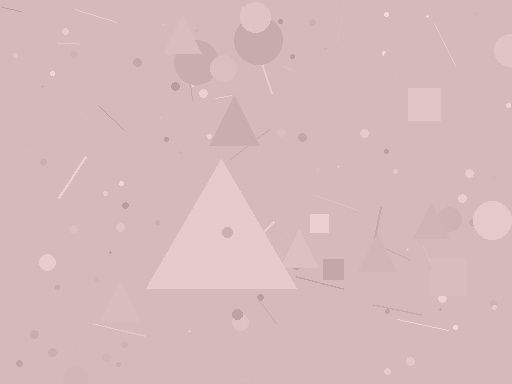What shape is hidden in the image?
A triangle is hidden in the image.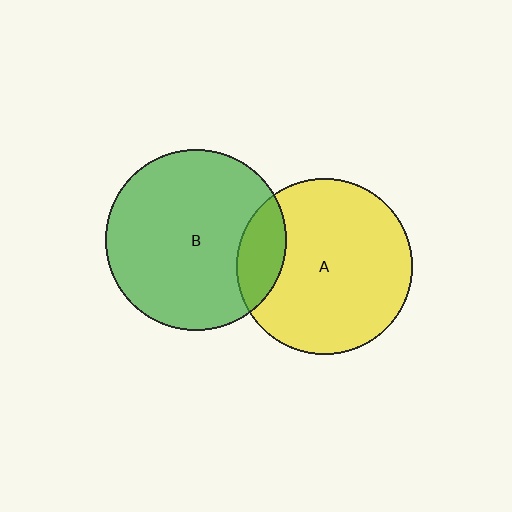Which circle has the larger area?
Circle B (green).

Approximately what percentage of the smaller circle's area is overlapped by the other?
Approximately 15%.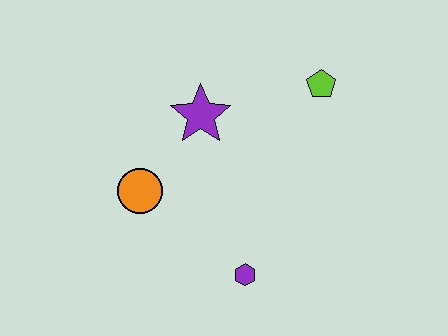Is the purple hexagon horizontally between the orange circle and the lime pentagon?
Yes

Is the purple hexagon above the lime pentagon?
No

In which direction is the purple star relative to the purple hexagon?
The purple star is above the purple hexagon.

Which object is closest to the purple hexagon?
The orange circle is closest to the purple hexagon.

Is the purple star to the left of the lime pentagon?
Yes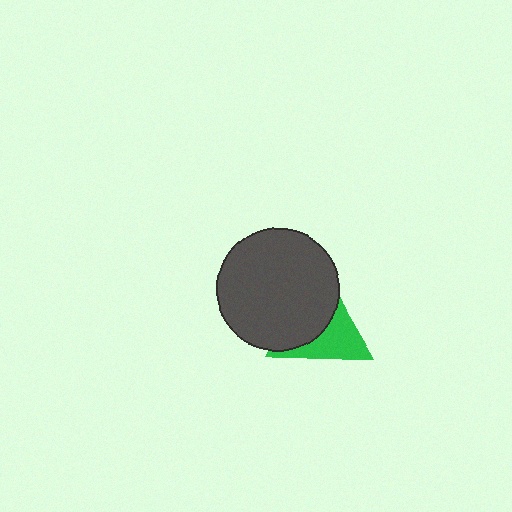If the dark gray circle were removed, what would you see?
You would see the complete green triangle.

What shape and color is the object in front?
The object in front is a dark gray circle.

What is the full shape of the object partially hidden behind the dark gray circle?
The partially hidden object is a green triangle.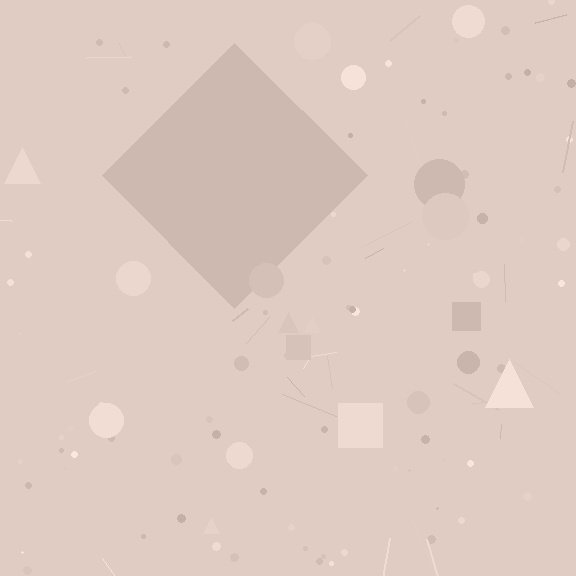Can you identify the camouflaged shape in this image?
The camouflaged shape is a diamond.